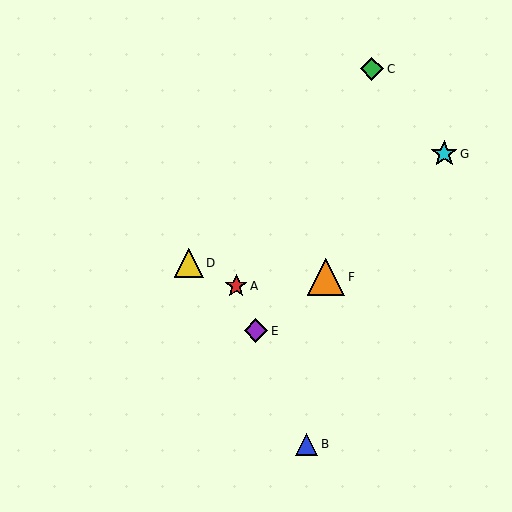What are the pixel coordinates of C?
Object C is at (372, 69).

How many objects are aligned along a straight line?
3 objects (A, B, E) are aligned along a straight line.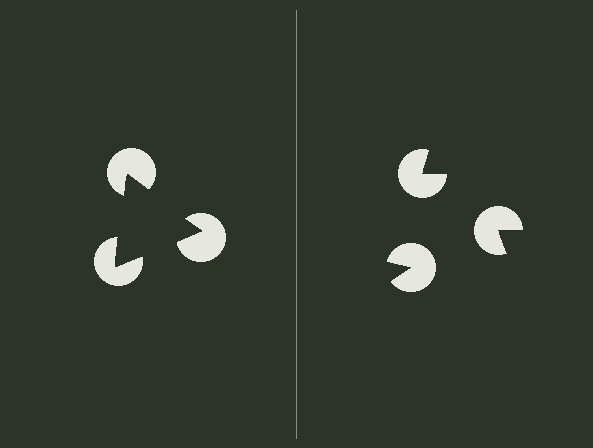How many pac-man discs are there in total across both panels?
6 — 3 on each side.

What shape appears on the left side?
An illusory triangle.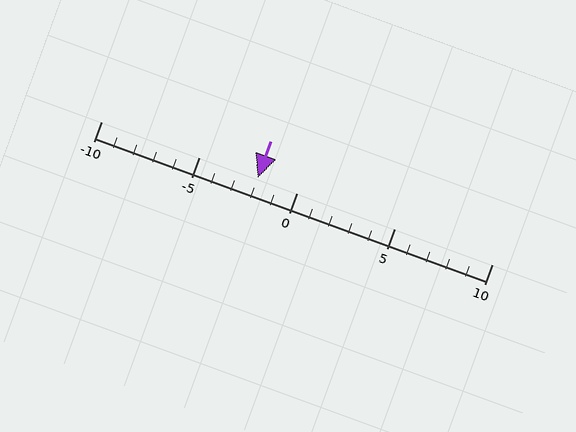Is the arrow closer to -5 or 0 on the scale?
The arrow is closer to 0.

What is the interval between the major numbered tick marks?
The major tick marks are spaced 5 units apart.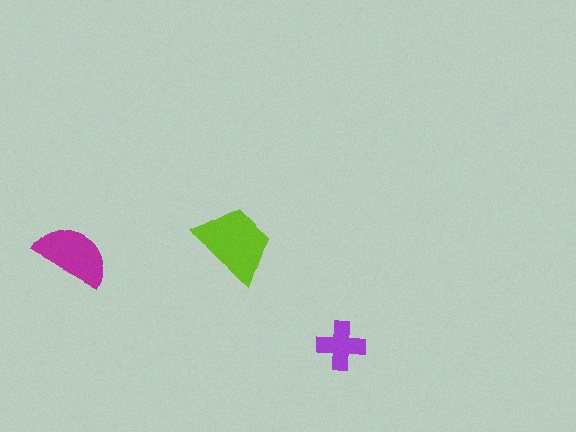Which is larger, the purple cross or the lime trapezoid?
The lime trapezoid.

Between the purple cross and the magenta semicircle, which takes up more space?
The magenta semicircle.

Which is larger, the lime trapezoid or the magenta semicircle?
The lime trapezoid.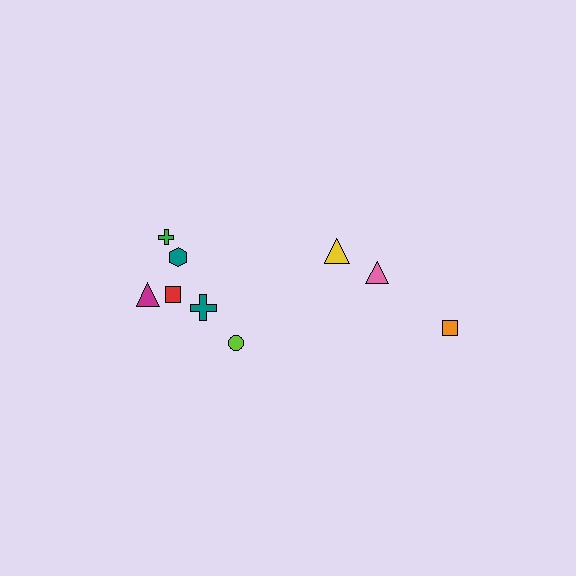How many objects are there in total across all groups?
There are 9 objects.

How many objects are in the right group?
There are 3 objects.